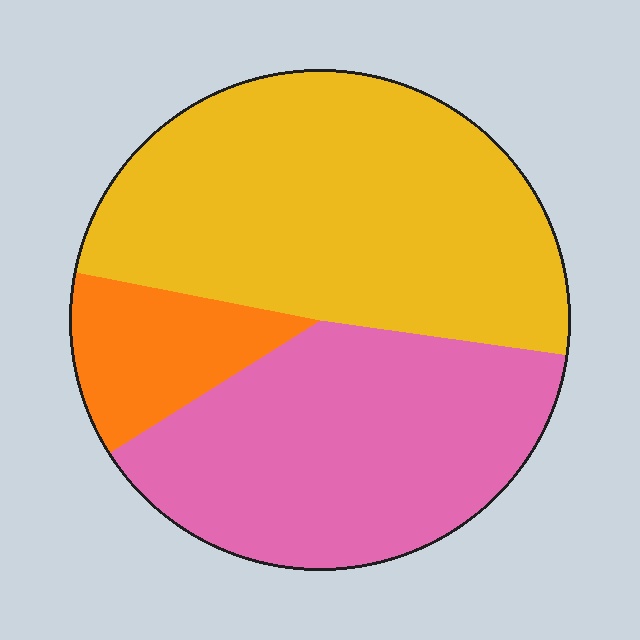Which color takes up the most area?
Yellow, at roughly 50%.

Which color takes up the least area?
Orange, at roughly 10%.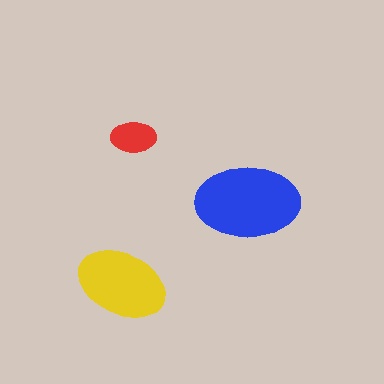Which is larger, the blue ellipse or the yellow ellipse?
The blue one.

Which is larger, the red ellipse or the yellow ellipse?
The yellow one.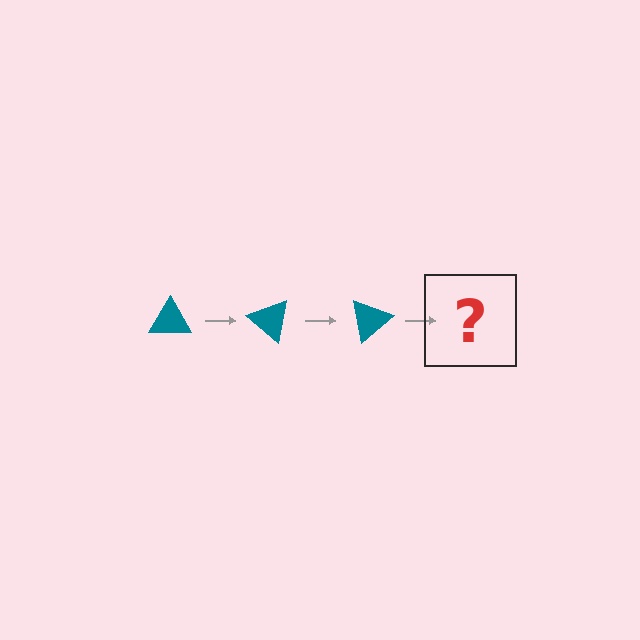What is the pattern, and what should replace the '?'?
The pattern is that the triangle rotates 40 degrees each step. The '?' should be a teal triangle rotated 120 degrees.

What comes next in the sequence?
The next element should be a teal triangle rotated 120 degrees.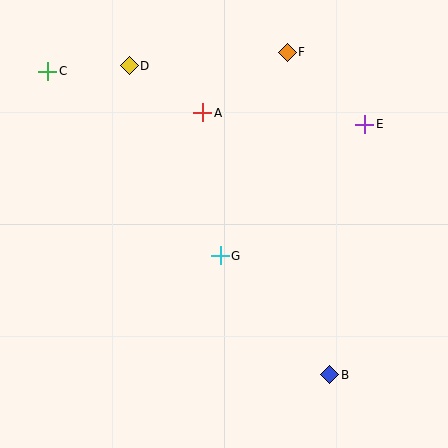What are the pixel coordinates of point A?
Point A is at (203, 113).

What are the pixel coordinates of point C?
Point C is at (48, 71).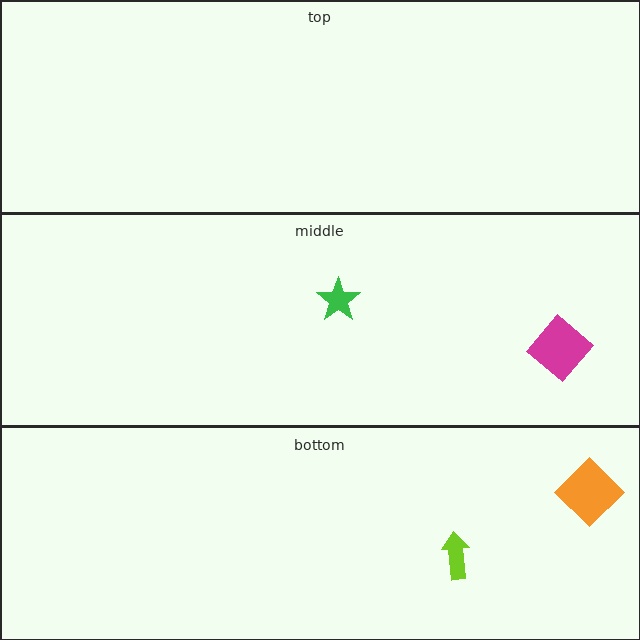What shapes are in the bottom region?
The orange diamond, the lime arrow.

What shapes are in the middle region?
The magenta diamond, the green star.